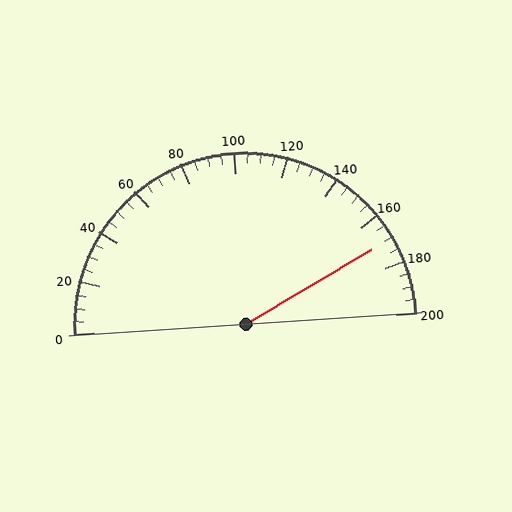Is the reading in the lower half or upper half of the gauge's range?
The reading is in the upper half of the range (0 to 200).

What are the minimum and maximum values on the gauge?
The gauge ranges from 0 to 200.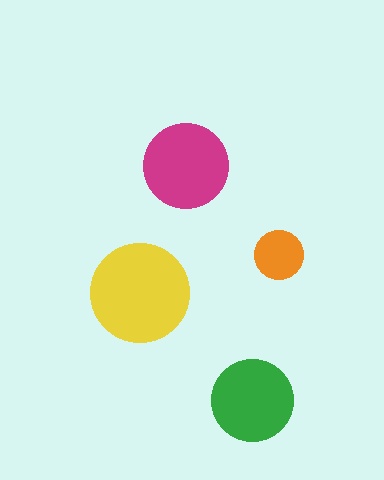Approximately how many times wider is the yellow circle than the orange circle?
About 2 times wider.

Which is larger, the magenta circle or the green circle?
The magenta one.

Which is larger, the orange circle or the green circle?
The green one.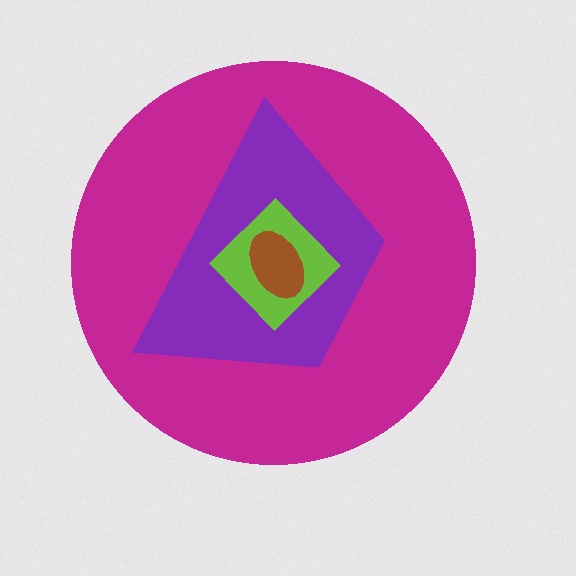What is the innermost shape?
The brown ellipse.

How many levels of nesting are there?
4.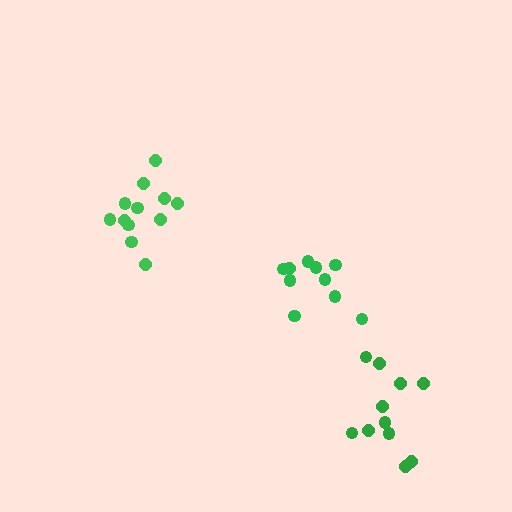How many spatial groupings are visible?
There are 3 spatial groupings.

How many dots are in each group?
Group 1: 12 dots, Group 2: 10 dots, Group 3: 11 dots (33 total).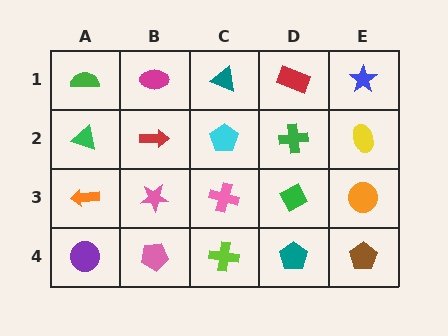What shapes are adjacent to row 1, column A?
A green triangle (row 2, column A), a magenta ellipse (row 1, column B).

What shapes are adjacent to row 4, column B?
A pink star (row 3, column B), a purple circle (row 4, column A), a lime cross (row 4, column C).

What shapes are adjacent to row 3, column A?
A green triangle (row 2, column A), a purple circle (row 4, column A), a pink star (row 3, column B).